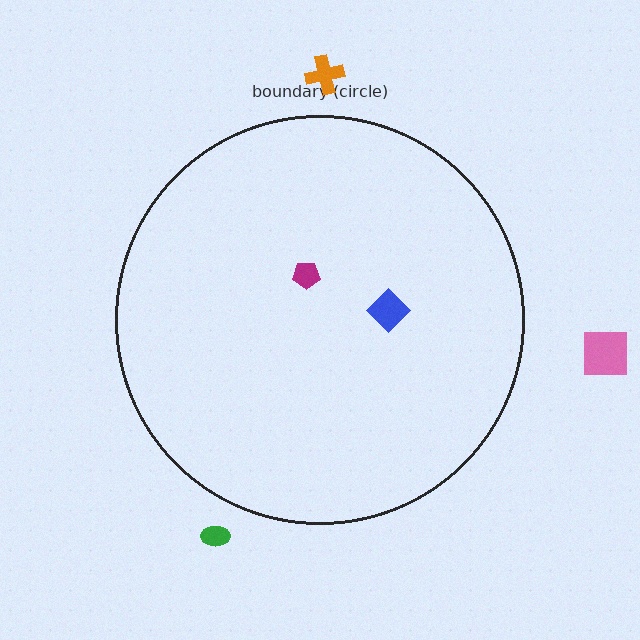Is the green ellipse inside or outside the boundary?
Outside.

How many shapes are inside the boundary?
2 inside, 3 outside.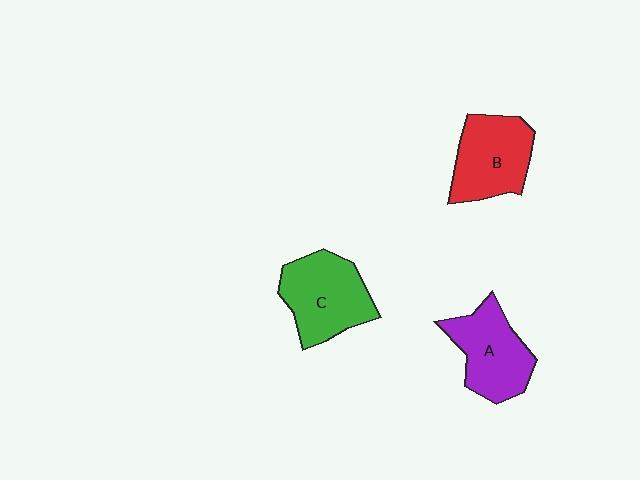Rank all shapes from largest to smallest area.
From largest to smallest: C (green), B (red), A (purple).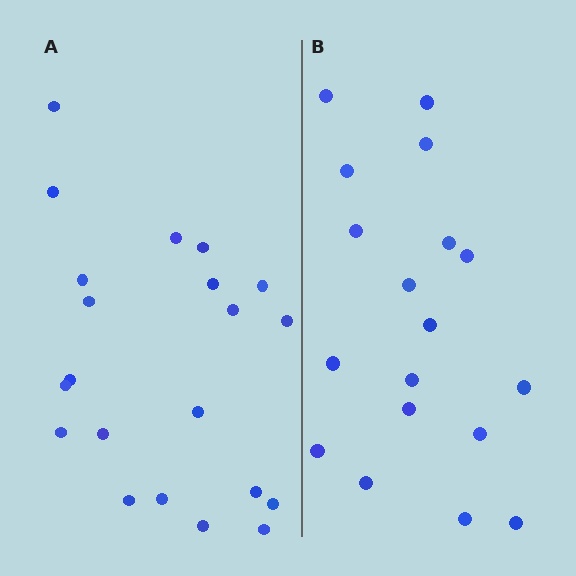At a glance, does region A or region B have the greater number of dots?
Region A (the left region) has more dots.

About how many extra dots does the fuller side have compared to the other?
Region A has just a few more — roughly 2 or 3 more dots than region B.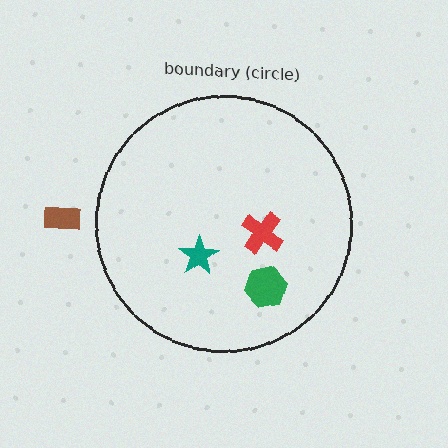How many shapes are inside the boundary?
3 inside, 1 outside.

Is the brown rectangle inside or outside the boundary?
Outside.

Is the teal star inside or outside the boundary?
Inside.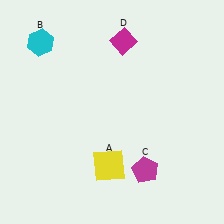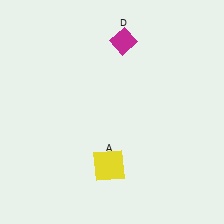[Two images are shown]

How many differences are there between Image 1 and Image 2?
There are 2 differences between the two images.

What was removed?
The magenta pentagon (C), the cyan hexagon (B) were removed in Image 2.